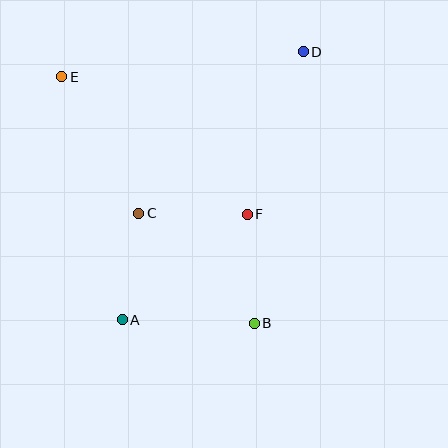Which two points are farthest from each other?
Points A and D are farthest from each other.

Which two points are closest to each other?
Points A and C are closest to each other.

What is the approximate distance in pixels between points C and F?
The distance between C and F is approximately 109 pixels.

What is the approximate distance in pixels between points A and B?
The distance between A and B is approximately 132 pixels.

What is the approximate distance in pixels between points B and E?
The distance between B and E is approximately 313 pixels.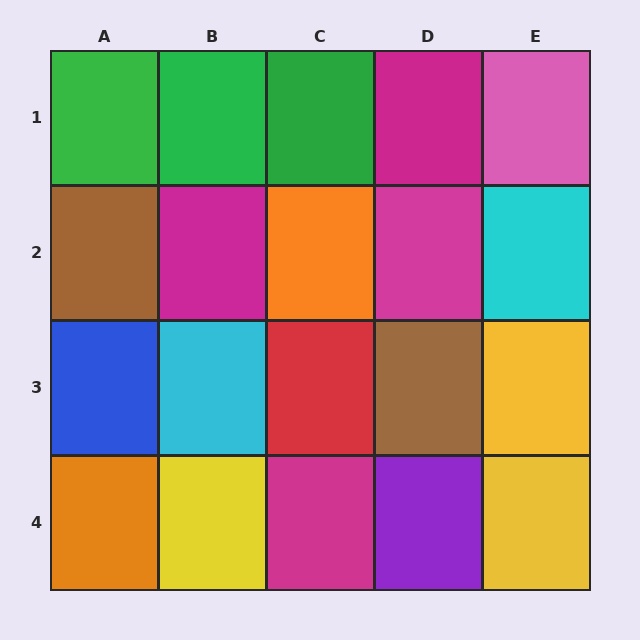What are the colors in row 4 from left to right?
Orange, yellow, magenta, purple, yellow.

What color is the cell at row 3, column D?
Brown.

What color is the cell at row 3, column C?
Red.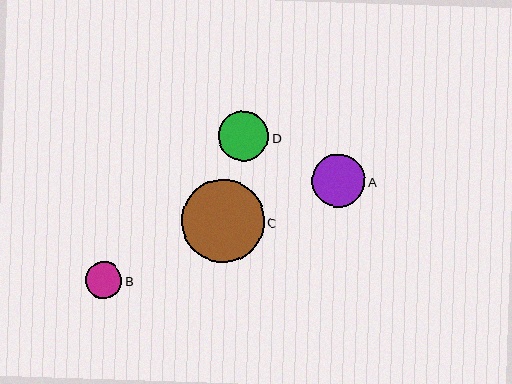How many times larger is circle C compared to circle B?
Circle C is approximately 2.2 times the size of circle B.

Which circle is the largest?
Circle C is the largest with a size of approximately 83 pixels.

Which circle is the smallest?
Circle B is the smallest with a size of approximately 37 pixels.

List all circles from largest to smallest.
From largest to smallest: C, A, D, B.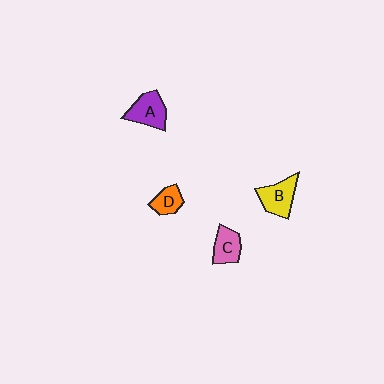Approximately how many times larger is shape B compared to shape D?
Approximately 1.5 times.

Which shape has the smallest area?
Shape D (orange).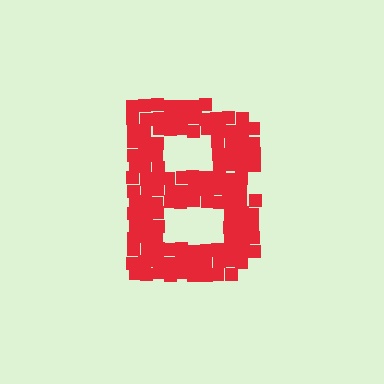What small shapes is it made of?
It is made of small squares.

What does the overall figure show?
The overall figure shows the letter B.